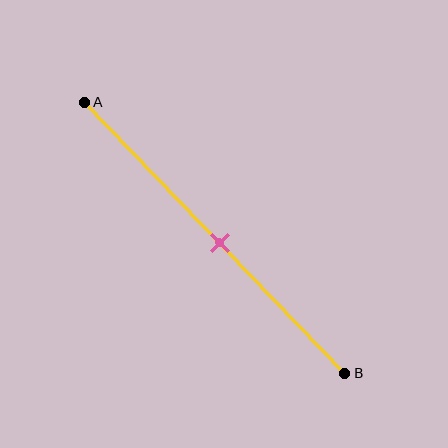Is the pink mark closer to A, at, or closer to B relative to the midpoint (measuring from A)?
The pink mark is approximately at the midpoint of segment AB.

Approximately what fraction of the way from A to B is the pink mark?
The pink mark is approximately 50% of the way from A to B.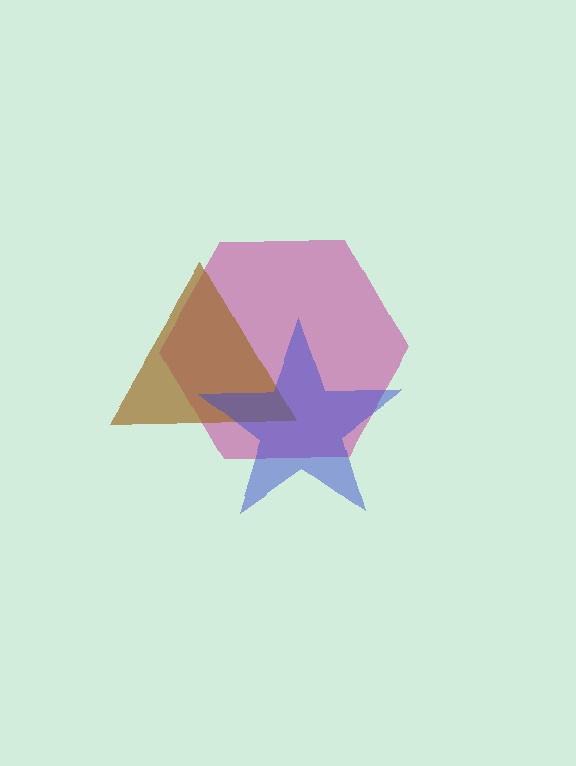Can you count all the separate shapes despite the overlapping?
Yes, there are 3 separate shapes.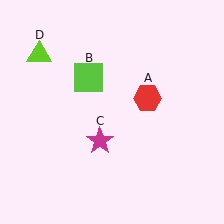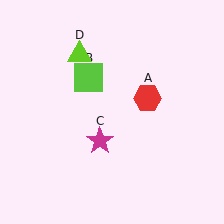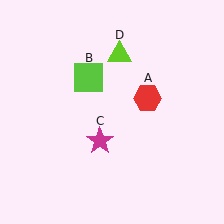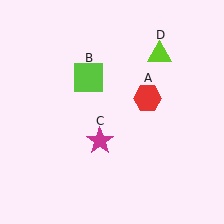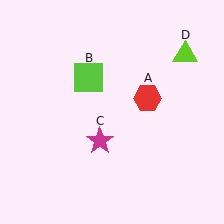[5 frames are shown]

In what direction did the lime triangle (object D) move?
The lime triangle (object D) moved right.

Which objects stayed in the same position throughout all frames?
Red hexagon (object A) and lime square (object B) and magenta star (object C) remained stationary.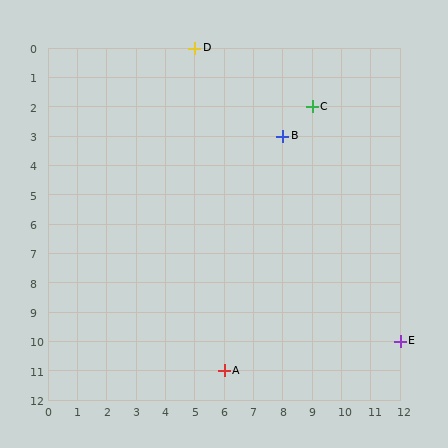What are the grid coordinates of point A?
Point A is at grid coordinates (6, 11).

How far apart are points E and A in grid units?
Points E and A are 6 columns and 1 row apart (about 6.1 grid units diagonally).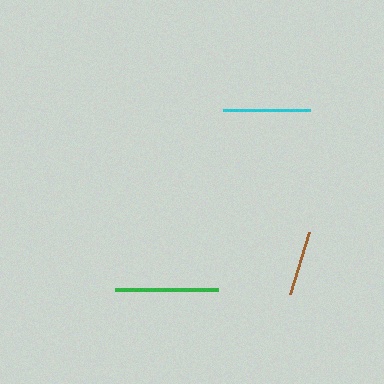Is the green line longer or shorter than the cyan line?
The green line is longer than the cyan line.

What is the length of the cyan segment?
The cyan segment is approximately 87 pixels long.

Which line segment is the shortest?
The brown line is the shortest at approximately 65 pixels.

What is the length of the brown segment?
The brown segment is approximately 65 pixels long.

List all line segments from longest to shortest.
From longest to shortest: green, cyan, brown.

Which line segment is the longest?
The green line is the longest at approximately 104 pixels.